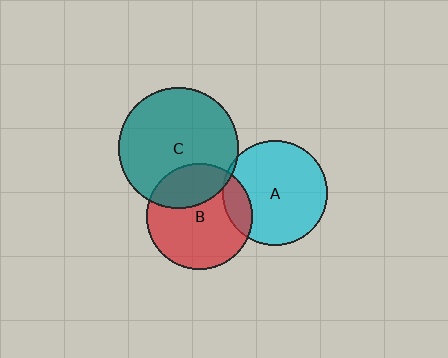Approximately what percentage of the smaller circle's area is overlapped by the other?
Approximately 5%.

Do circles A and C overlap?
Yes.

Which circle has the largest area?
Circle C (teal).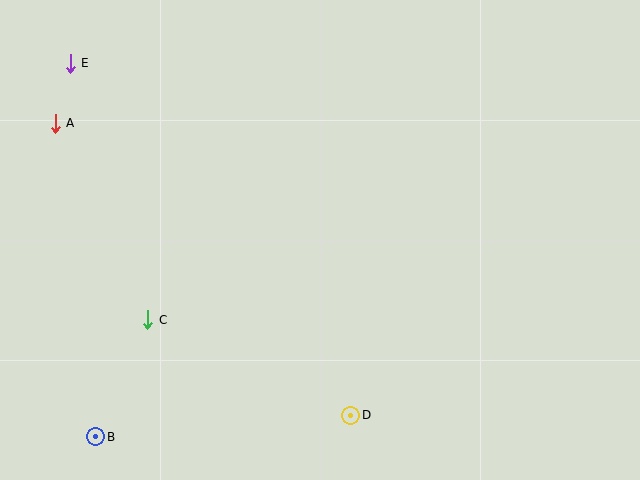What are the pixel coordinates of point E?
Point E is at (70, 63).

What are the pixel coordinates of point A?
Point A is at (55, 123).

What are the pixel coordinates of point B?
Point B is at (96, 437).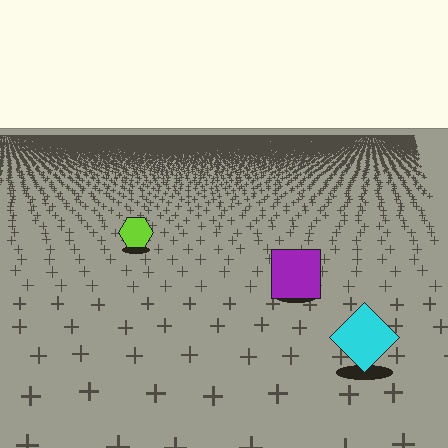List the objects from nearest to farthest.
From nearest to farthest: the cyan diamond, the purple square, the lime hexagon.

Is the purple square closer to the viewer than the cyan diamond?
No. The cyan diamond is closer — you can tell from the texture gradient: the ground texture is coarser near it.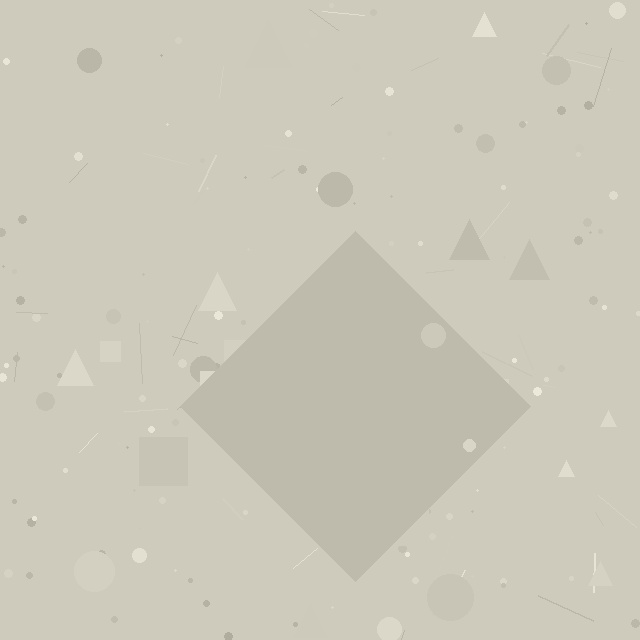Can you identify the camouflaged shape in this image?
The camouflaged shape is a diamond.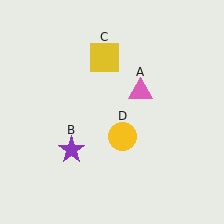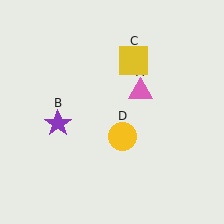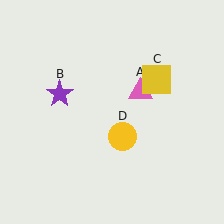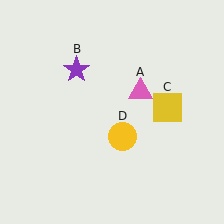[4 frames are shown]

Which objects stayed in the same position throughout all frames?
Pink triangle (object A) and yellow circle (object D) remained stationary.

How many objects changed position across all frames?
2 objects changed position: purple star (object B), yellow square (object C).